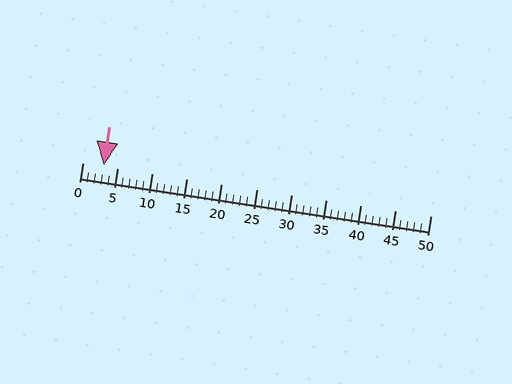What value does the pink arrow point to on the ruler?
The pink arrow points to approximately 3.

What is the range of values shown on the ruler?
The ruler shows values from 0 to 50.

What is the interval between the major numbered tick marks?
The major tick marks are spaced 5 units apart.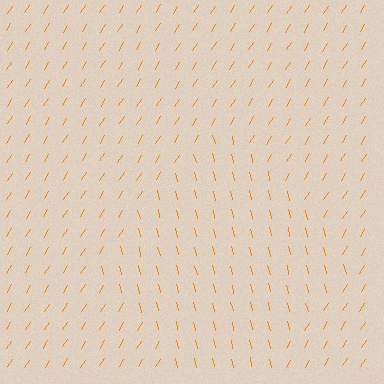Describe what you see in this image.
The image is filled with small orange line segments. A diamond region in the image has lines oriented differently from the surrounding lines, creating a visible texture boundary.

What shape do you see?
I see a diamond.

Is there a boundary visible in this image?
Yes, there is a texture boundary formed by a change in line orientation.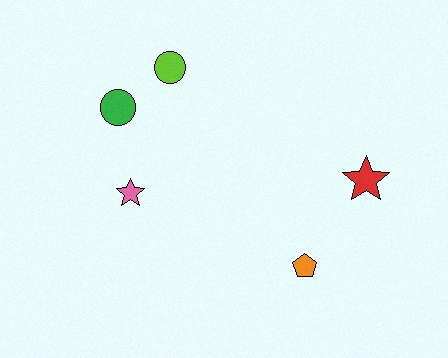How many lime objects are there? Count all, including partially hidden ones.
There is 1 lime object.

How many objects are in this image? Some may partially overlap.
There are 5 objects.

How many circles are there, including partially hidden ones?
There are 2 circles.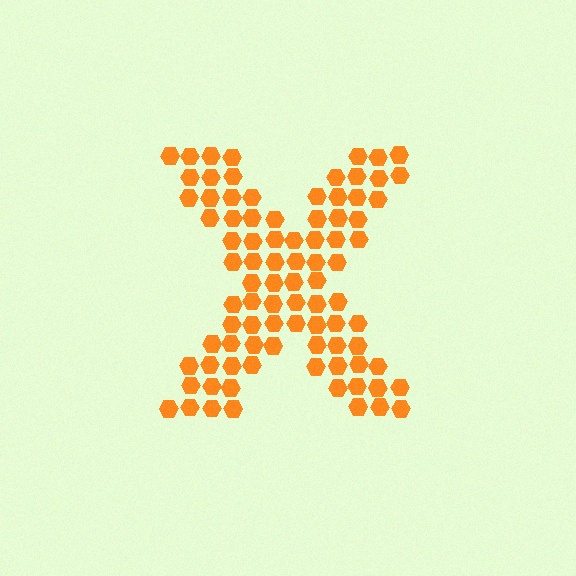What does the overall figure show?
The overall figure shows the letter X.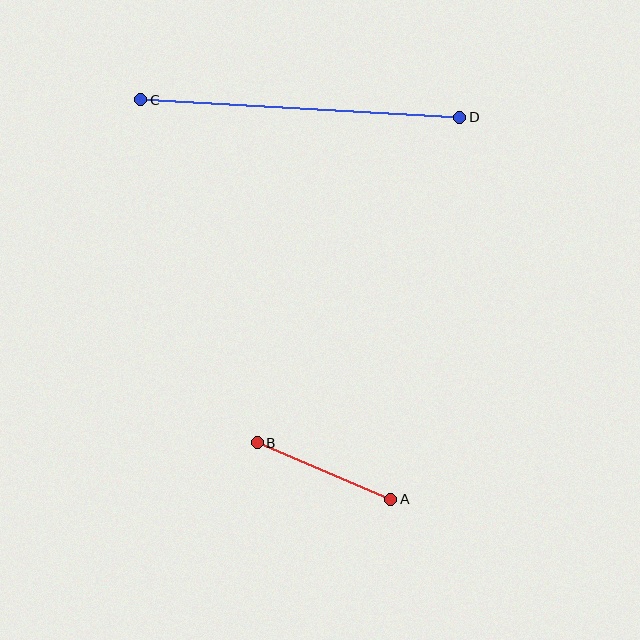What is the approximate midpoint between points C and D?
The midpoint is at approximately (300, 109) pixels.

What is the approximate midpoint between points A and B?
The midpoint is at approximately (324, 471) pixels.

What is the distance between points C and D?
The distance is approximately 319 pixels.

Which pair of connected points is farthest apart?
Points C and D are farthest apart.